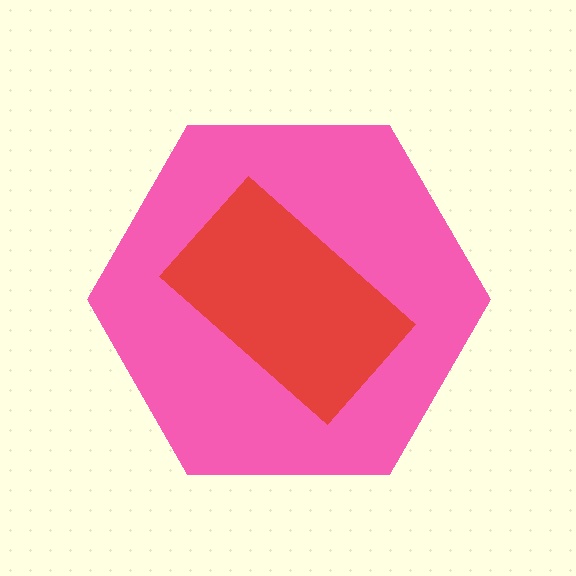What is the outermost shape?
The pink hexagon.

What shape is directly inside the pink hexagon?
The red rectangle.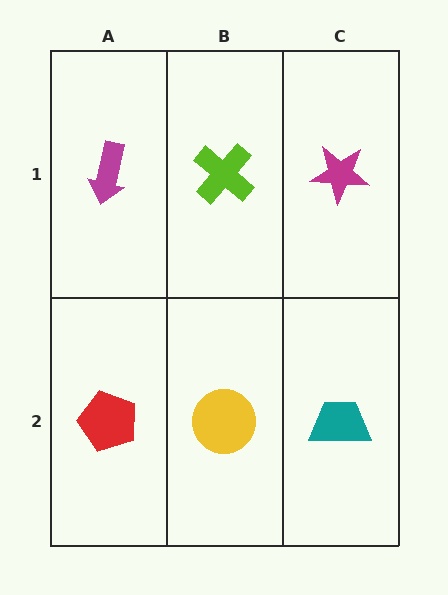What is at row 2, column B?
A yellow circle.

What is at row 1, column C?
A magenta star.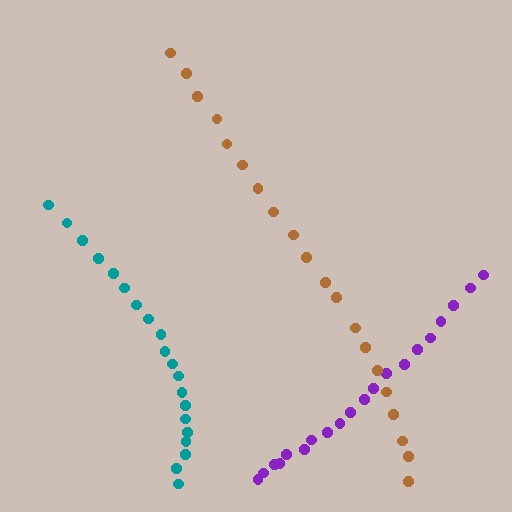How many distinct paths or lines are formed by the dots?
There are 3 distinct paths.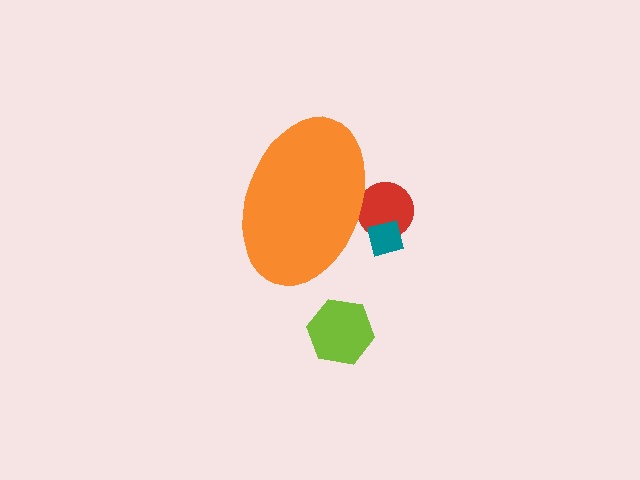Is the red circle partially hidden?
Yes, the red circle is partially hidden behind the orange ellipse.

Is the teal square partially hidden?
Yes, the teal square is partially hidden behind the orange ellipse.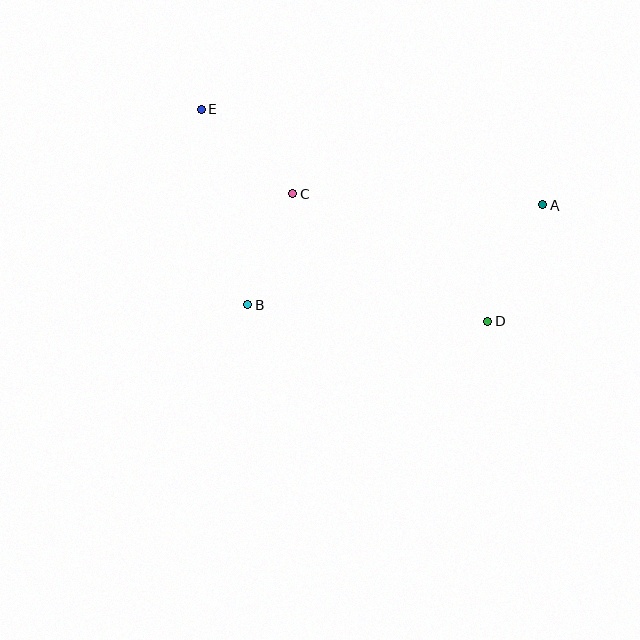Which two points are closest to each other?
Points B and C are closest to each other.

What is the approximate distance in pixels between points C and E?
The distance between C and E is approximately 125 pixels.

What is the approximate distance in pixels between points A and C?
The distance between A and C is approximately 250 pixels.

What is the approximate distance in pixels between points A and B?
The distance between A and B is approximately 311 pixels.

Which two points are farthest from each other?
Points D and E are farthest from each other.